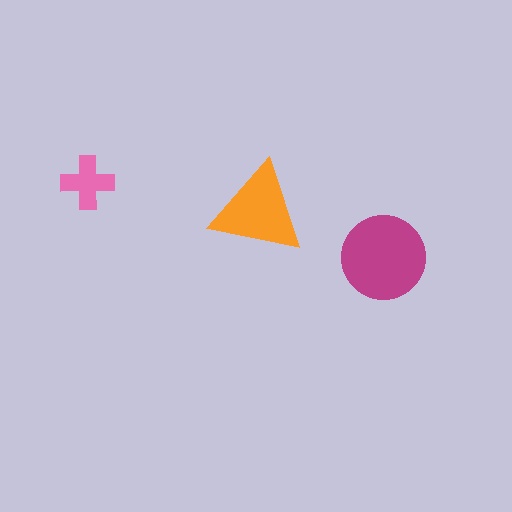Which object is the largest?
The magenta circle.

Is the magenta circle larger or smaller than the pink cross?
Larger.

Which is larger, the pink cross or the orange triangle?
The orange triangle.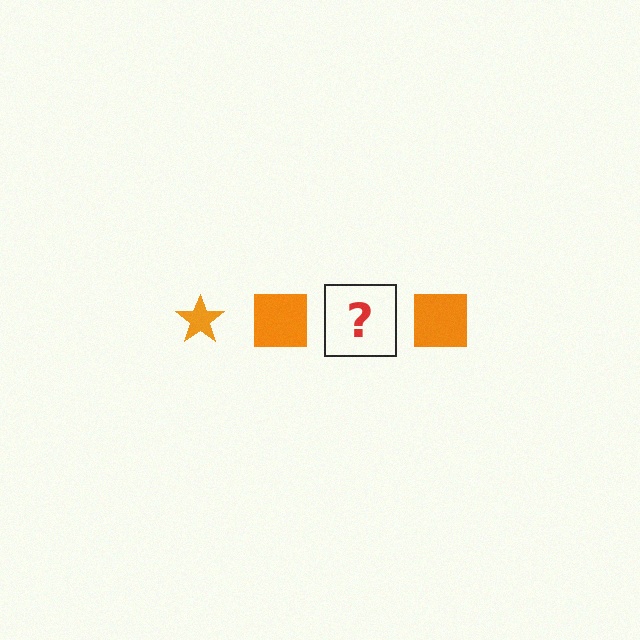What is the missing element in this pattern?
The missing element is an orange star.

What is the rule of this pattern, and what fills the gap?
The rule is that the pattern cycles through star, square shapes in orange. The gap should be filled with an orange star.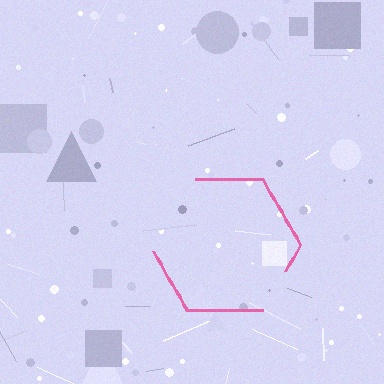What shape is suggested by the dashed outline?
The dashed outline suggests a hexagon.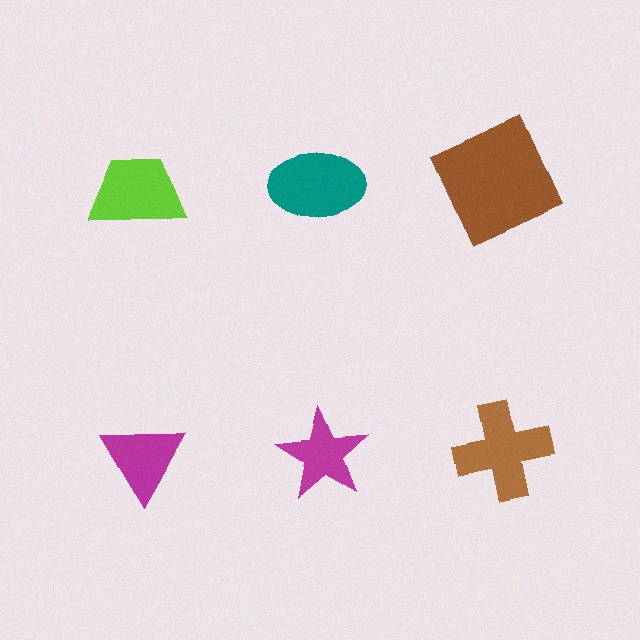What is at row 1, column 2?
A teal ellipse.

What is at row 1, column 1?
A lime trapezoid.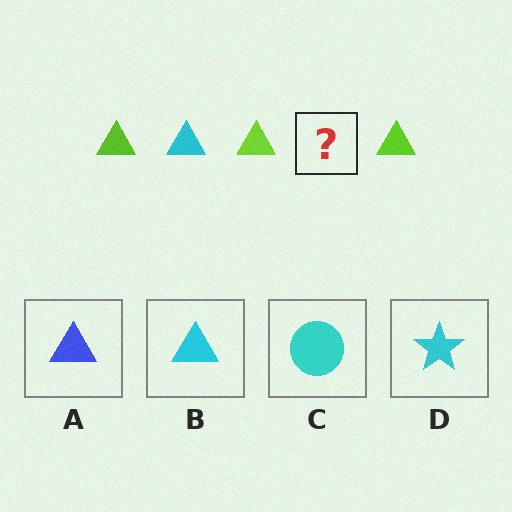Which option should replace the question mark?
Option B.